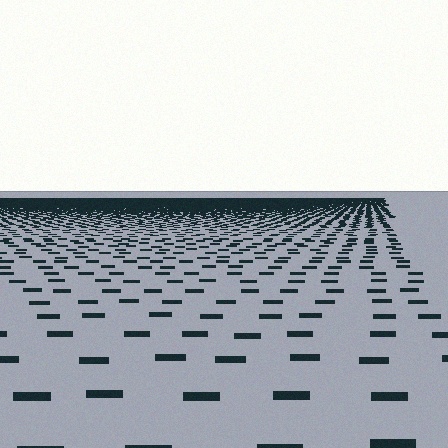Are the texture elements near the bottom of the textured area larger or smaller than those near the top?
Larger. Near the bottom, elements are closer to the viewer and appear at a bigger on-screen size.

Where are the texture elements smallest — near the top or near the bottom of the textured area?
Near the top.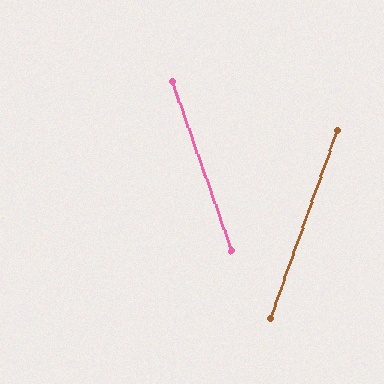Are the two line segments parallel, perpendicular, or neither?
Neither parallel nor perpendicular — they differ by about 39°.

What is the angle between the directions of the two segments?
Approximately 39 degrees.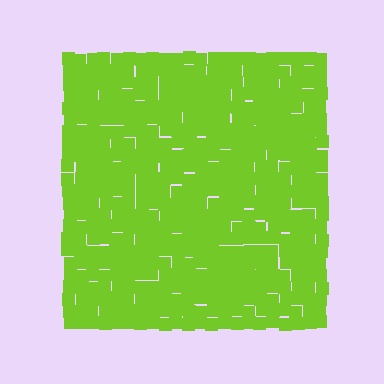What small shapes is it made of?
It is made of small squares.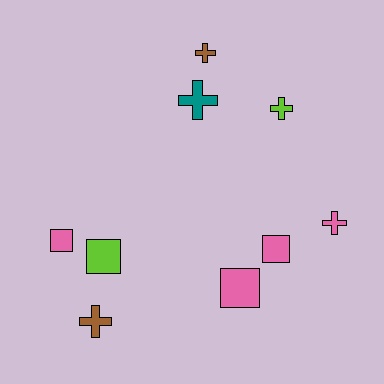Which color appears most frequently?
Pink, with 4 objects.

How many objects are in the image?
There are 9 objects.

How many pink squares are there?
There are 3 pink squares.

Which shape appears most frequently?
Cross, with 5 objects.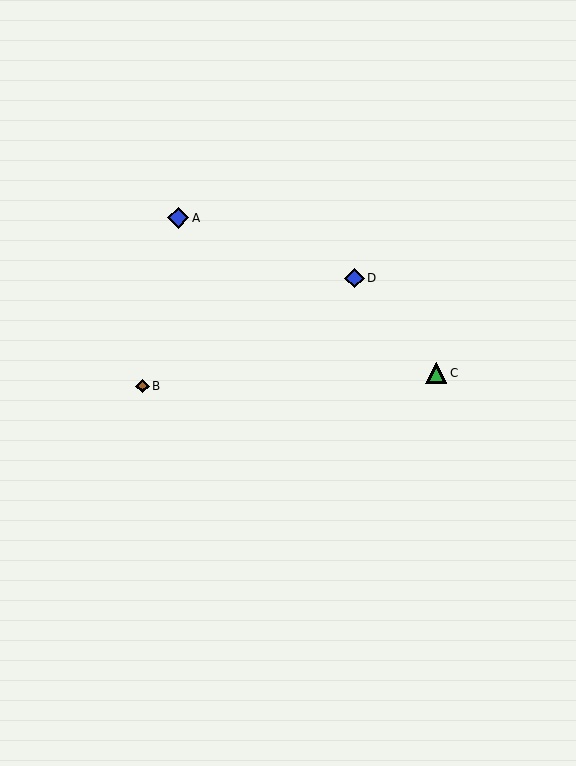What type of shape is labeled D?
Shape D is a blue diamond.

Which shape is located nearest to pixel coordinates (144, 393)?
The brown diamond (labeled B) at (142, 386) is nearest to that location.